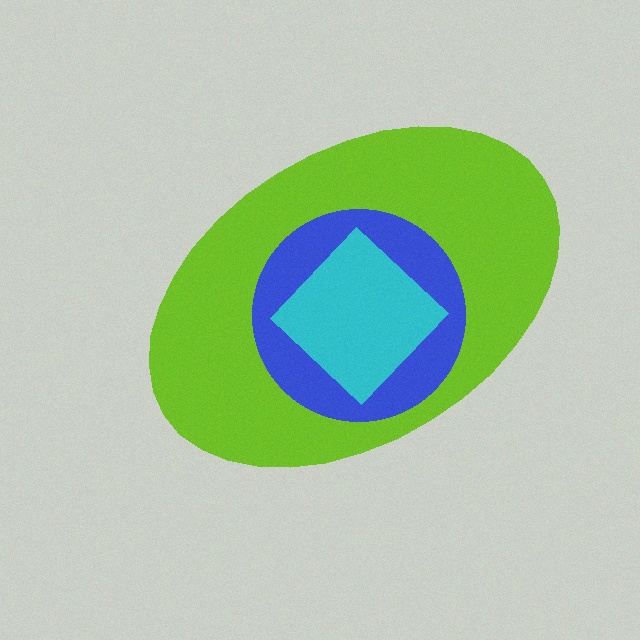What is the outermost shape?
The lime ellipse.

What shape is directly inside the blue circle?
The cyan diamond.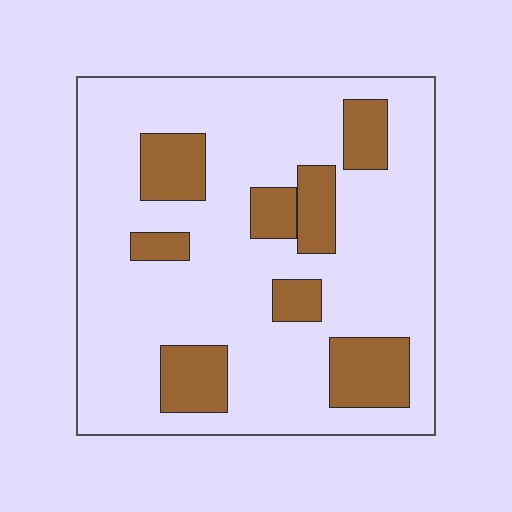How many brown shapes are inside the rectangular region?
8.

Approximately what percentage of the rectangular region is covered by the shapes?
Approximately 20%.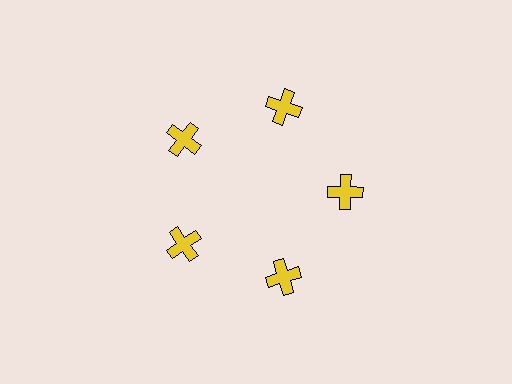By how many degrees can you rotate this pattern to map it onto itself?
The pattern maps onto itself every 72 degrees of rotation.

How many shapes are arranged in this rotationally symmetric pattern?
There are 5 shapes, arranged in 5 groups of 1.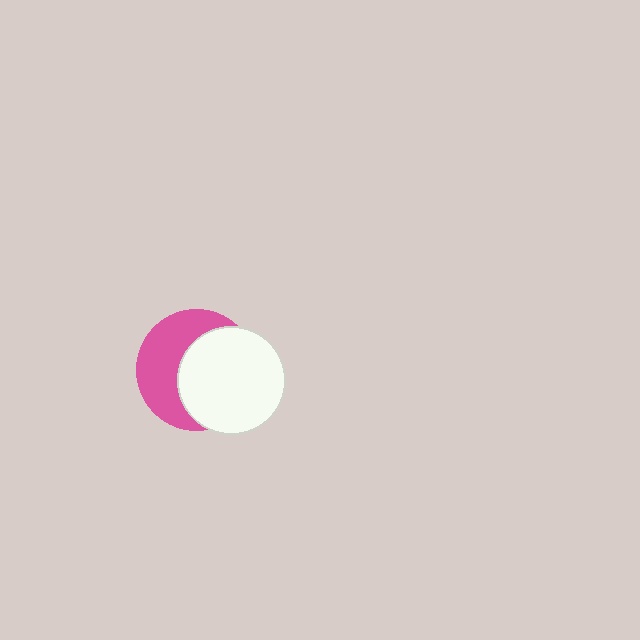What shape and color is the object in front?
The object in front is a white circle.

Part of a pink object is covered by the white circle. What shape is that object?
It is a circle.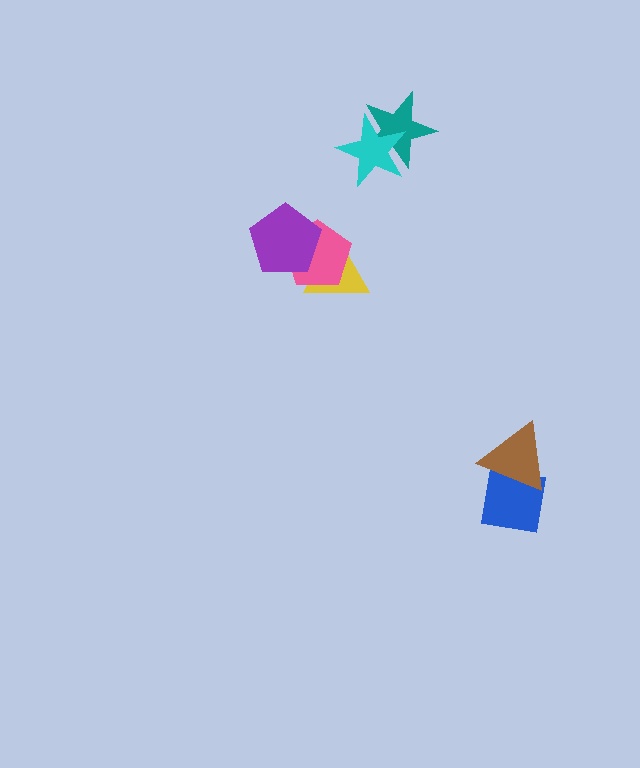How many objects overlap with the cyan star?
1 object overlaps with the cyan star.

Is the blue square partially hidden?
Yes, it is partially covered by another shape.